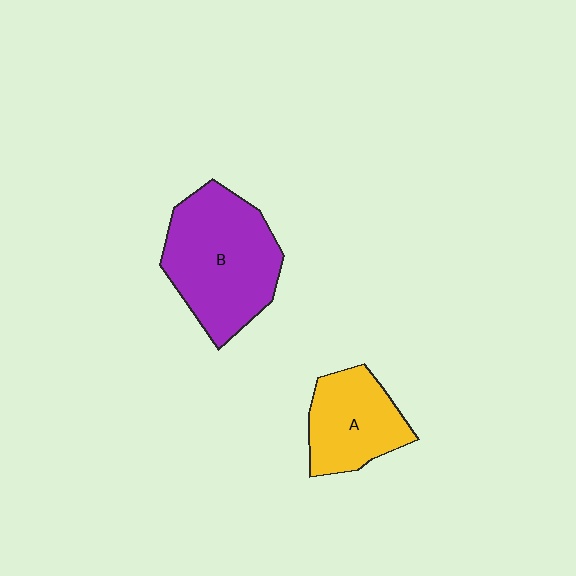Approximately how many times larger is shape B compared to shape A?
Approximately 1.6 times.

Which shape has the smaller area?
Shape A (yellow).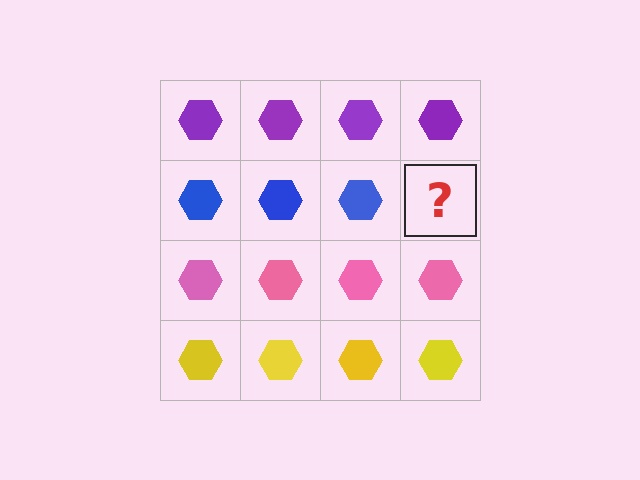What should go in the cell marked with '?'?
The missing cell should contain a blue hexagon.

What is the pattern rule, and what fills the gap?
The rule is that each row has a consistent color. The gap should be filled with a blue hexagon.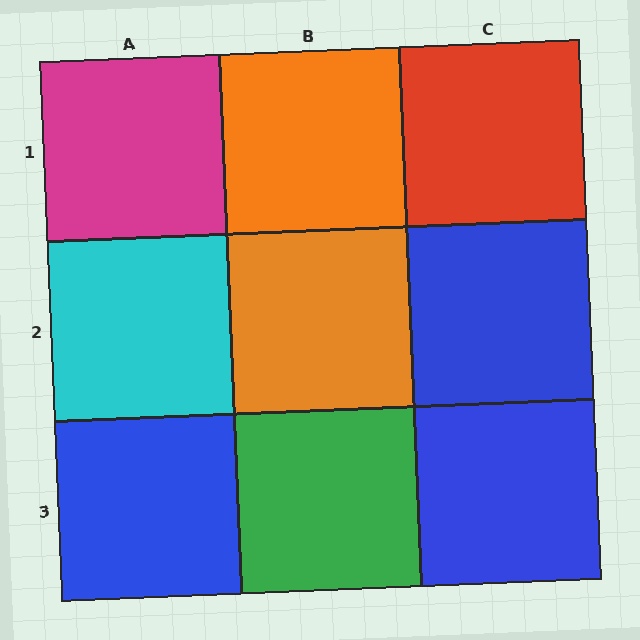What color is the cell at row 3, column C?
Blue.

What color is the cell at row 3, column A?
Blue.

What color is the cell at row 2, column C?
Blue.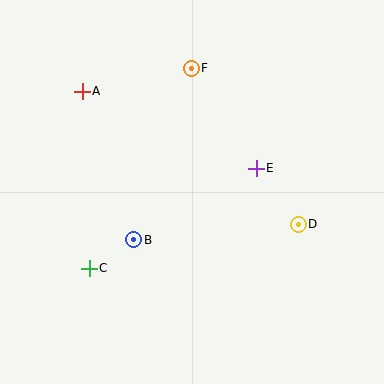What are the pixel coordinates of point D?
Point D is at (298, 224).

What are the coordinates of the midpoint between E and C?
The midpoint between E and C is at (173, 218).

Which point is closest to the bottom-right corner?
Point D is closest to the bottom-right corner.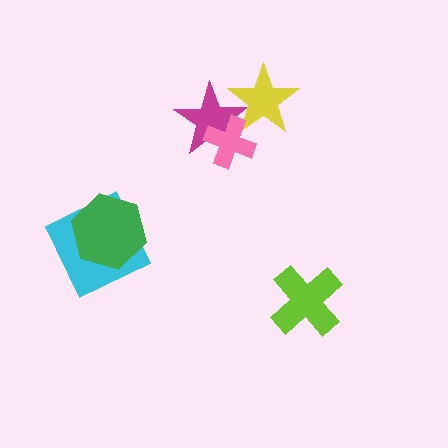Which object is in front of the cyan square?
The green hexagon is in front of the cyan square.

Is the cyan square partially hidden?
Yes, it is partially covered by another shape.